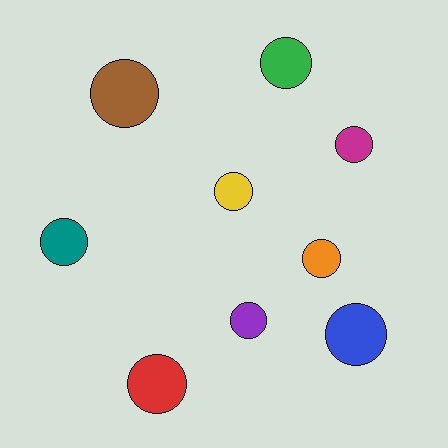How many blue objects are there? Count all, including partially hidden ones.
There is 1 blue object.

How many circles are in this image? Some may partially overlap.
There are 9 circles.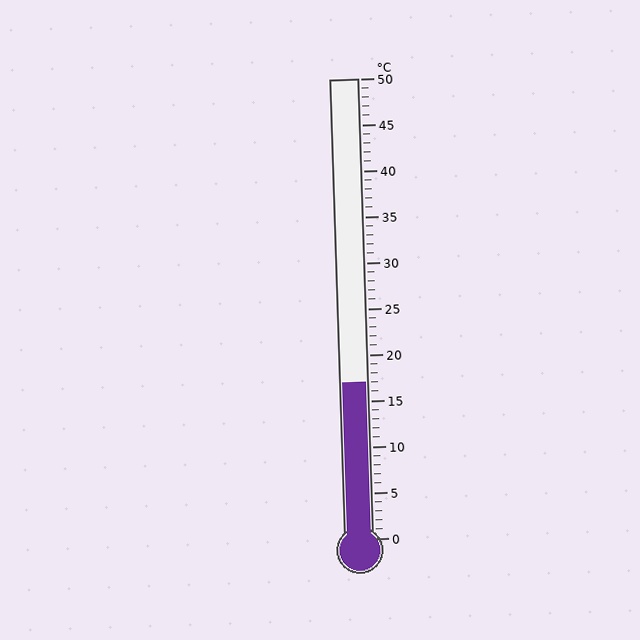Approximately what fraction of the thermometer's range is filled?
The thermometer is filled to approximately 35% of its range.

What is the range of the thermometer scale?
The thermometer scale ranges from 0°C to 50°C.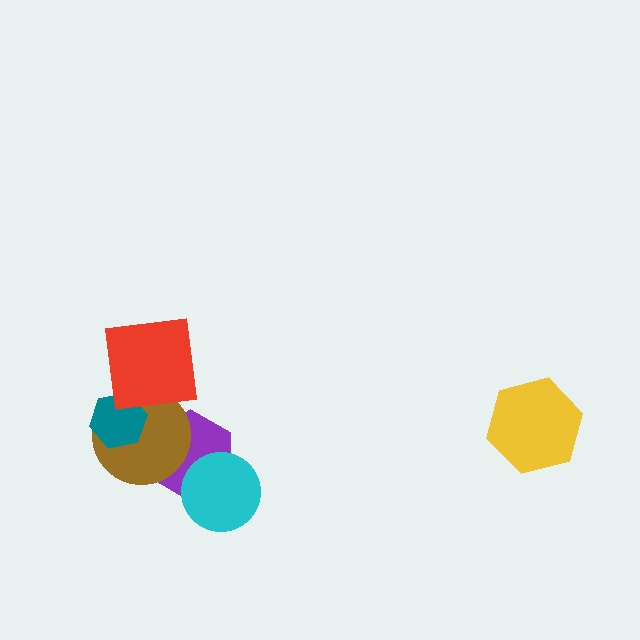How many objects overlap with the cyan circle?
1 object overlaps with the cyan circle.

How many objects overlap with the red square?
1 object overlaps with the red square.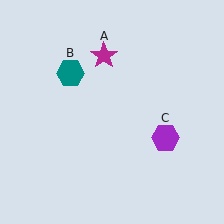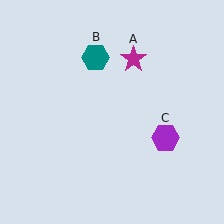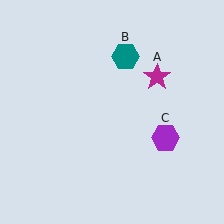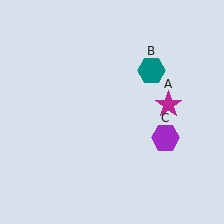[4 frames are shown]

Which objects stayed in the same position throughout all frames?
Purple hexagon (object C) remained stationary.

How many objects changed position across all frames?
2 objects changed position: magenta star (object A), teal hexagon (object B).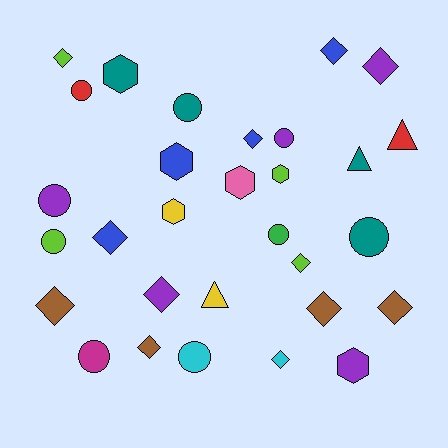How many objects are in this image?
There are 30 objects.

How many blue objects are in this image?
There are 4 blue objects.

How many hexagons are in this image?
There are 6 hexagons.